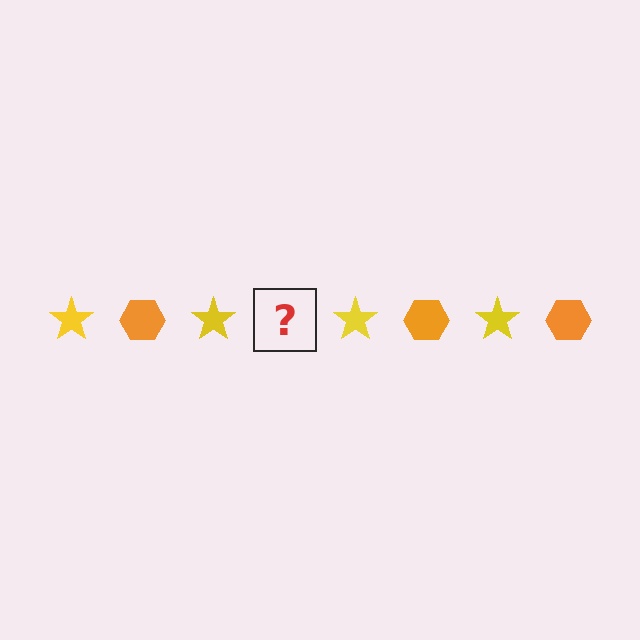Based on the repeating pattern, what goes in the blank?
The blank should be an orange hexagon.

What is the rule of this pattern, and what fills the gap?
The rule is that the pattern alternates between yellow star and orange hexagon. The gap should be filled with an orange hexagon.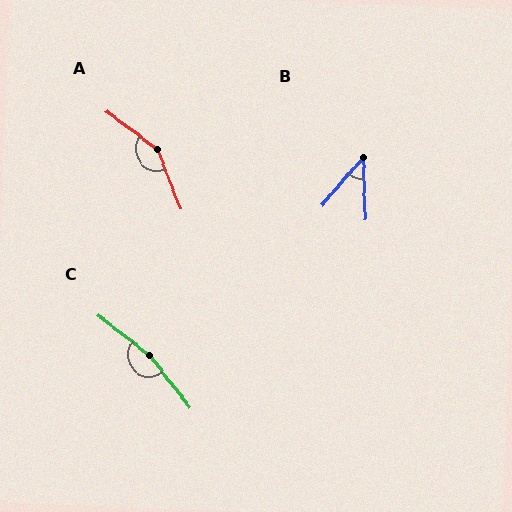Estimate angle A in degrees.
Approximately 148 degrees.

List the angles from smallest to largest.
B (43°), A (148°), C (166°).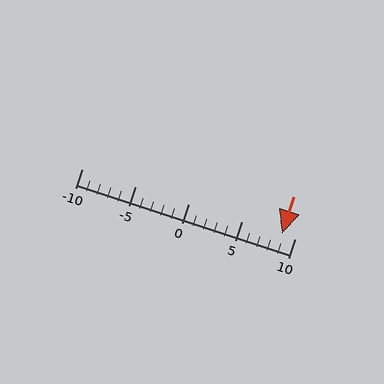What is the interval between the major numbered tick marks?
The major tick marks are spaced 5 units apart.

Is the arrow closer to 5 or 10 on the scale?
The arrow is closer to 10.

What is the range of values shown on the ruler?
The ruler shows values from -10 to 10.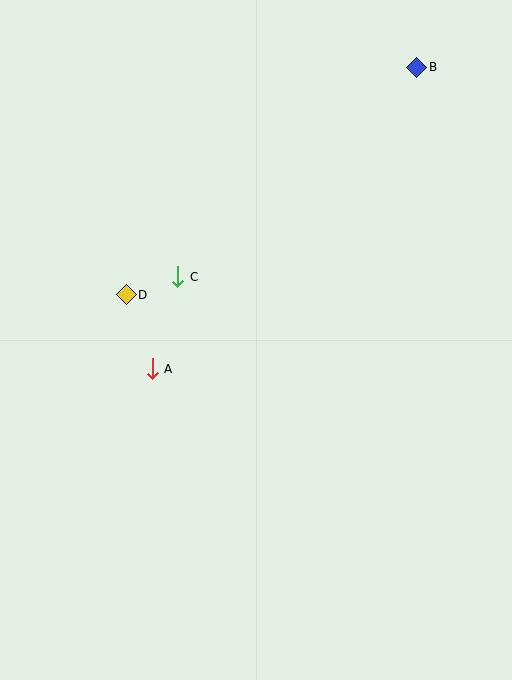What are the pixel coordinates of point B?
Point B is at (417, 67).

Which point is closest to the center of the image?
Point C at (178, 277) is closest to the center.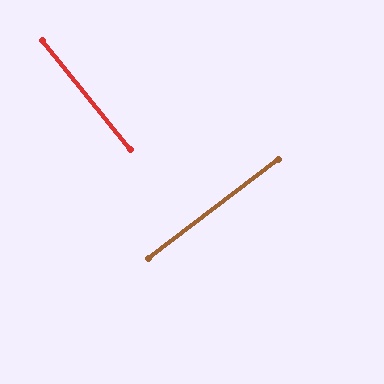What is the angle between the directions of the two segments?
Approximately 88 degrees.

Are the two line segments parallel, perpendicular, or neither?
Perpendicular — they meet at approximately 88°.